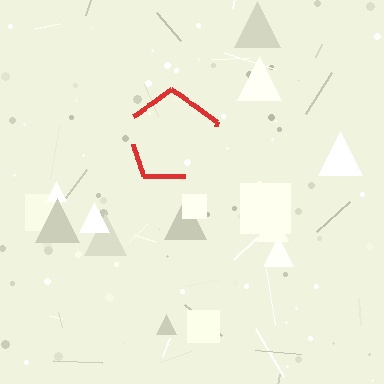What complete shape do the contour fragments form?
The contour fragments form a pentagon.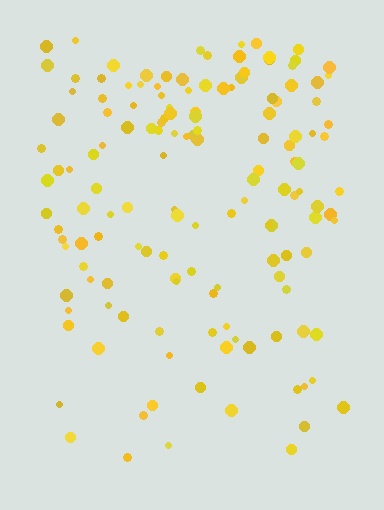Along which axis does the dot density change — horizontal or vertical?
Vertical.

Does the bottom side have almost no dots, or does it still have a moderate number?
Still a moderate number, just noticeably fewer than the top.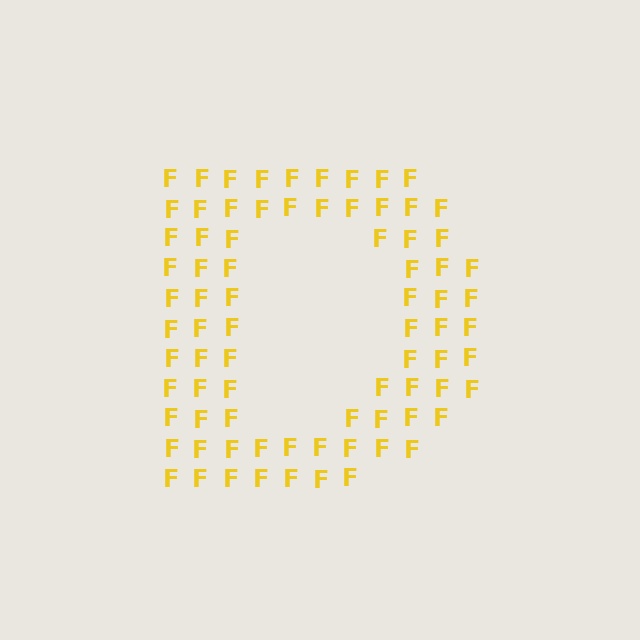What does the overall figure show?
The overall figure shows the letter D.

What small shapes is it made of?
It is made of small letter F's.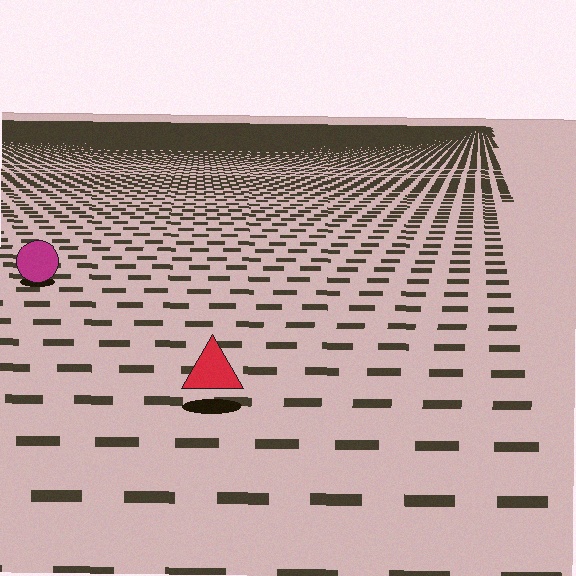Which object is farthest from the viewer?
The magenta circle is farthest from the viewer. It appears smaller and the ground texture around it is denser.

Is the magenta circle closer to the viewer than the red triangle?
No. The red triangle is closer — you can tell from the texture gradient: the ground texture is coarser near it.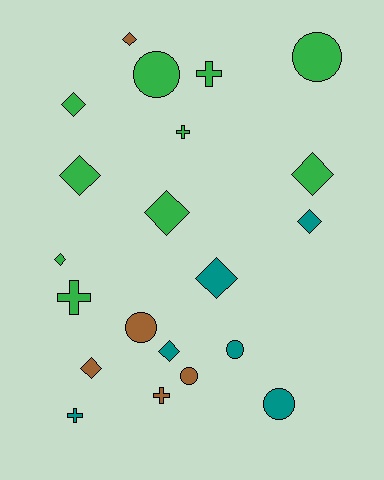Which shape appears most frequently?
Diamond, with 10 objects.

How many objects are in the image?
There are 21 objects.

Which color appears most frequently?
Green, with 10 objects.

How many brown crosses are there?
There is 1 brown cross.